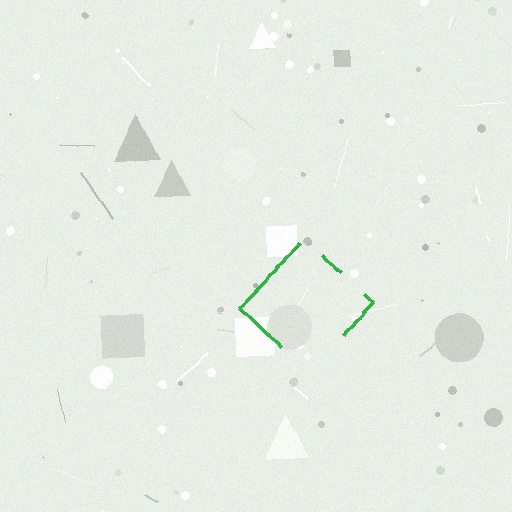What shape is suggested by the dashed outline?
The dashed outline suggests a diamond.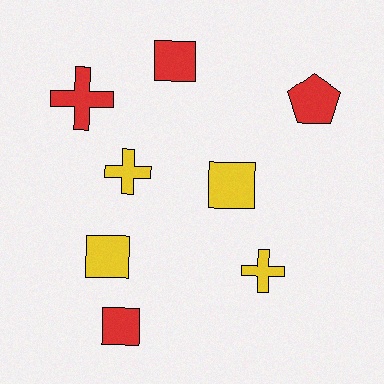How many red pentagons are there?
There is 1 red pentagon.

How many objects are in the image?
There are 8 objects.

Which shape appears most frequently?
Square, with 4 objects.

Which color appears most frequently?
Red, with 4 objects.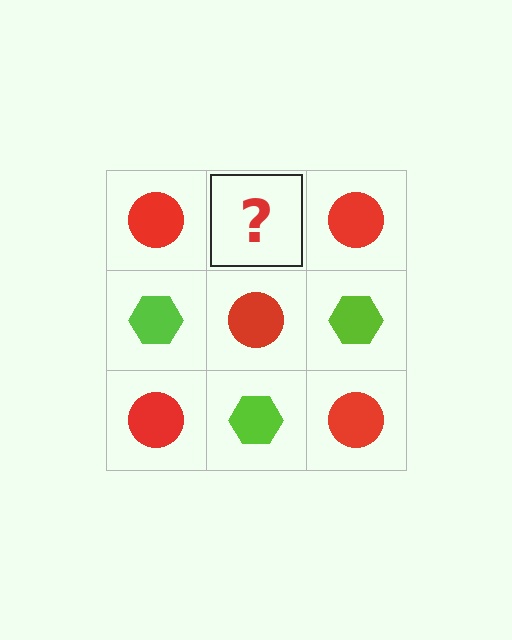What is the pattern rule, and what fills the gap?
The rule is that it alternates red circle and lime hexagon in a checkerboard pattern. The gap should be filled with a lime hexagon.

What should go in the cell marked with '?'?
The missing cell should contain a lime hexagon.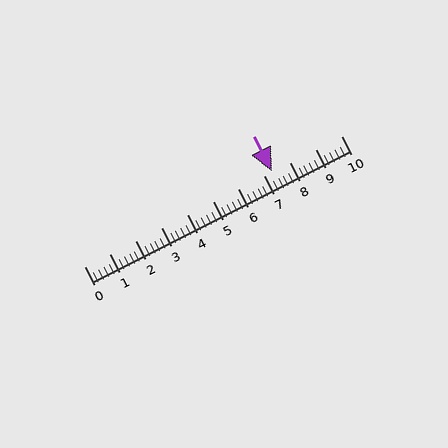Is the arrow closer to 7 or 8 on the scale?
The arrow is closer to 7.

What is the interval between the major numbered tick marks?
The major tick marks are spaced 1 units apart.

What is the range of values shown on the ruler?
The ruler shows values from 0 to 10.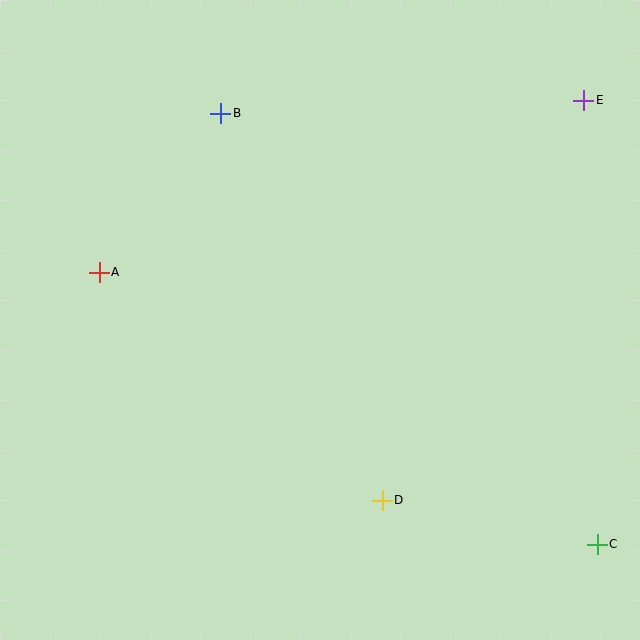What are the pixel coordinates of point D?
Point D is at (382, 500).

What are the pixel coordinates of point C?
Point C is at (597, 544).